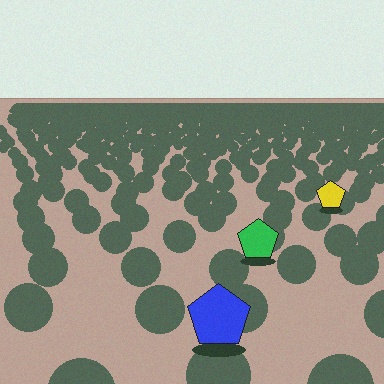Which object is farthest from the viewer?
The yellow pentagon is farthest from the viewer. It appears smaller and the ground texture around it is denser.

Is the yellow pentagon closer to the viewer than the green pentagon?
No. The green pentagon is closer — you can tell from the texture gradient: the ground texture is coarser near it.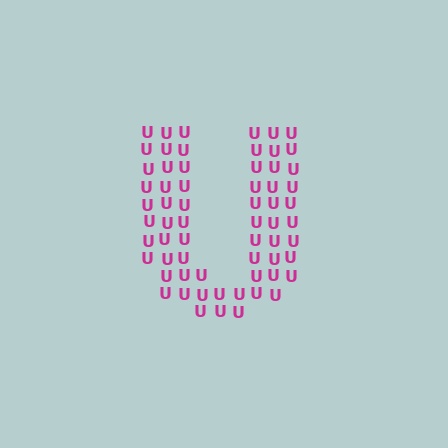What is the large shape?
The large shape is the letter U.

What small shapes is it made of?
It is made of small letter U's.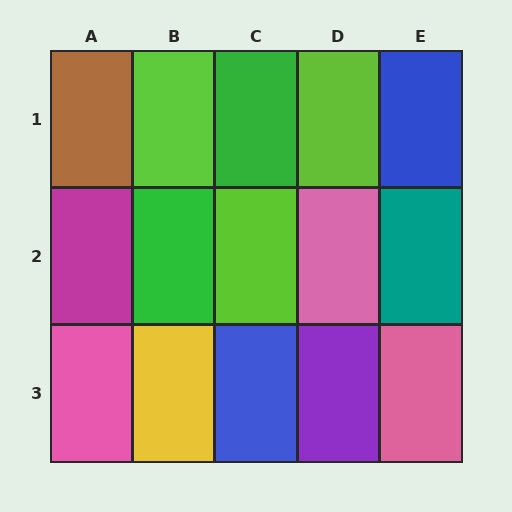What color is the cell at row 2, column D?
Pink.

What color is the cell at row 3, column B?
Yellow.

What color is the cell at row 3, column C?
Blue.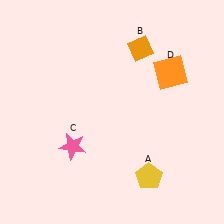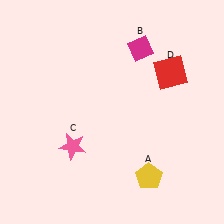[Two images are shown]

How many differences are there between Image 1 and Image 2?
There are 2 differences between the two images.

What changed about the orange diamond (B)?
In Image 1, B is orange. In Image 2, it changed to magenta.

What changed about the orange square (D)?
In Image 1, D is orange. In Image 2, it changed to red.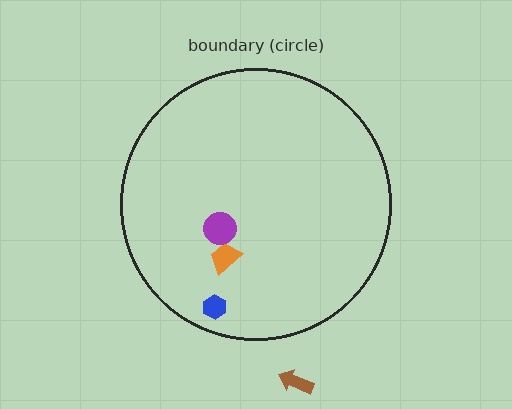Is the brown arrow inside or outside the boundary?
Outside.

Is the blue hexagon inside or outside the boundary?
Inside.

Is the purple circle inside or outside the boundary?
Inside.